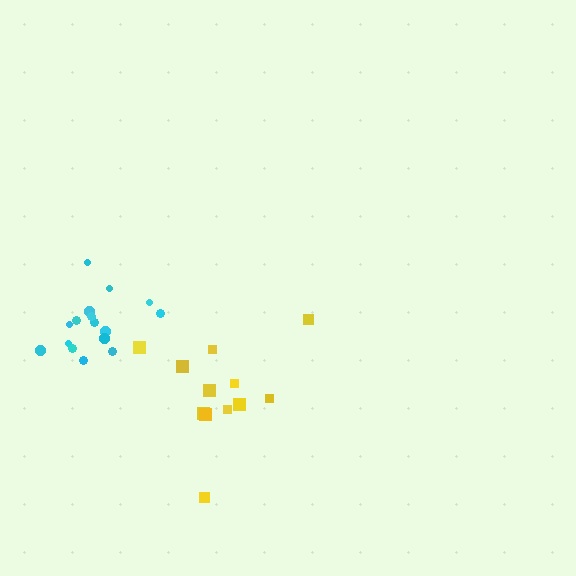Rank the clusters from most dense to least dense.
cyan, yellow.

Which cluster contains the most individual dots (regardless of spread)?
Cyan (16).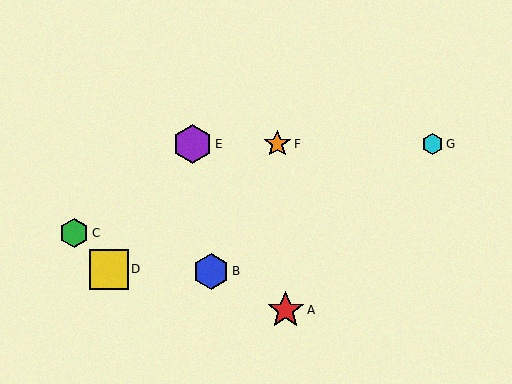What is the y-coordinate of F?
Object F is at y≈144.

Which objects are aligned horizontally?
Objects E, F, G are aligned horizontally.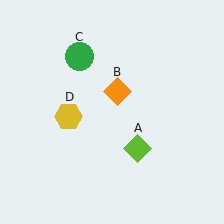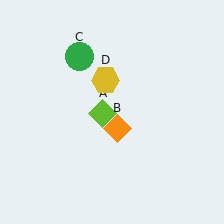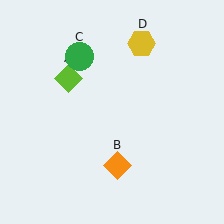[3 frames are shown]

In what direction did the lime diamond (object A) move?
The lime diamond (object A) moved up and to the left.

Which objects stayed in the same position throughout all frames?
Green circle (object C) remained stationary.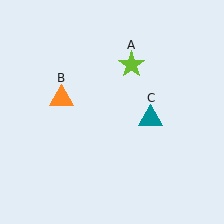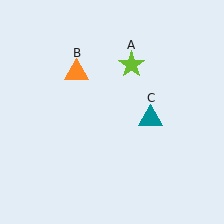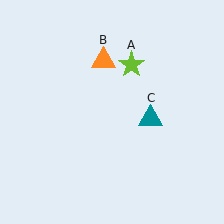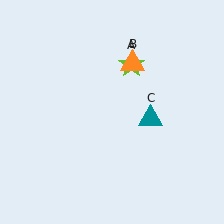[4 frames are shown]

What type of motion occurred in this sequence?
The orange triangle (object B) rotated clockwise around the center of the scene.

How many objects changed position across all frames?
1 object changed position: orange triangle (object B).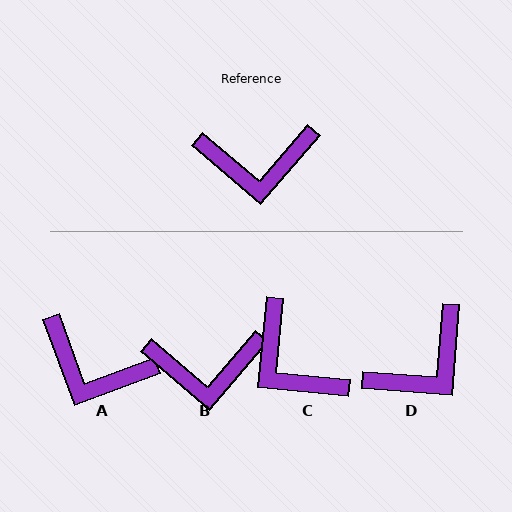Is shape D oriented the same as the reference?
No, it is off by about 36 degrees.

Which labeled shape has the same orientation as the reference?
B.